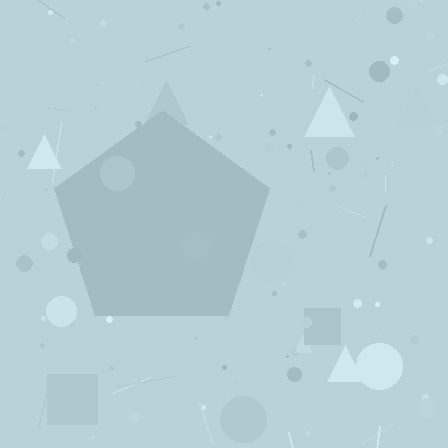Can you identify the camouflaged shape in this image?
The camouflaged shape is a pentagon.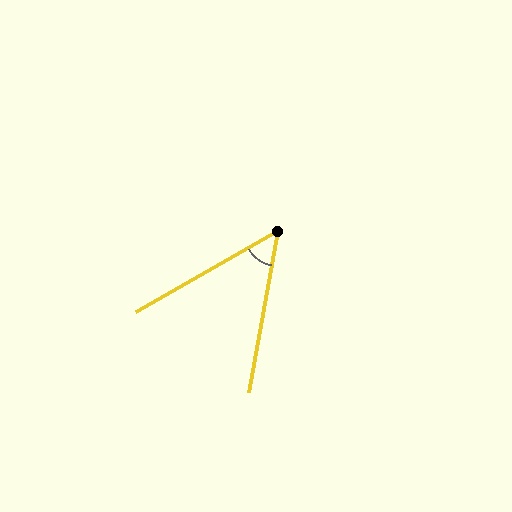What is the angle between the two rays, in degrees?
Approximately 50 degrees.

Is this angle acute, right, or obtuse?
It is acute.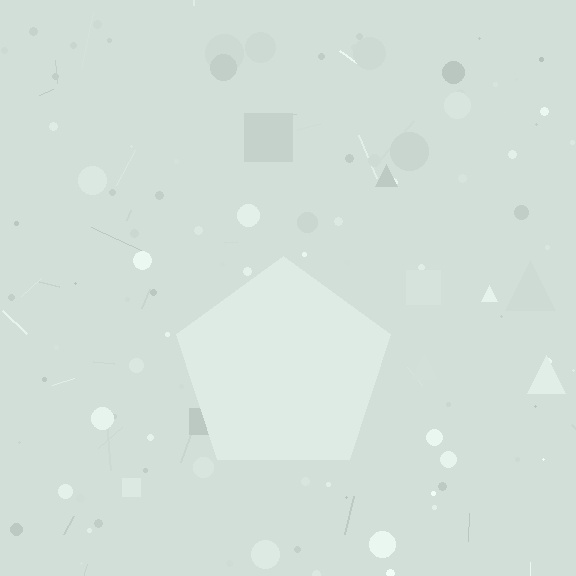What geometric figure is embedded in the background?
A pentagon is embedded in the background.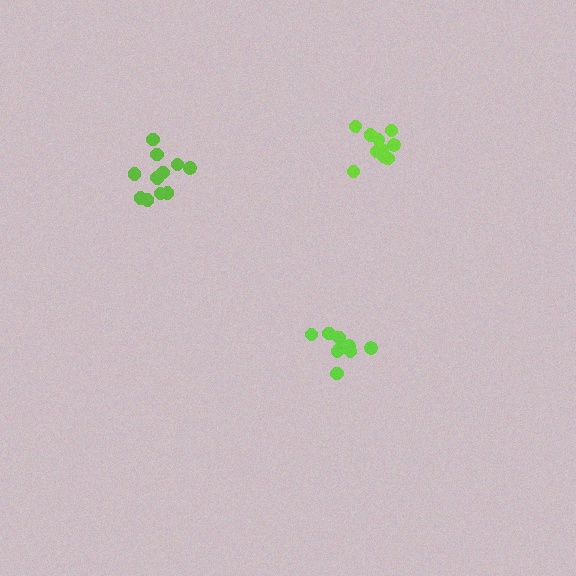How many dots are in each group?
Group 1: 12 dots, Group 2: 10 dots, Group 3: 9 dots (31 total).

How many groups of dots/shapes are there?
There are 3 groups.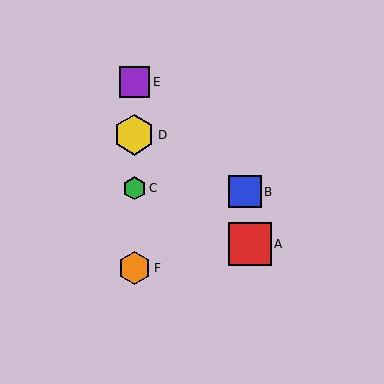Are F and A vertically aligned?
No, F is at x≈134 and A is at x≈250.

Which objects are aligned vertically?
Objects C, D, E, F are aligned vertically.